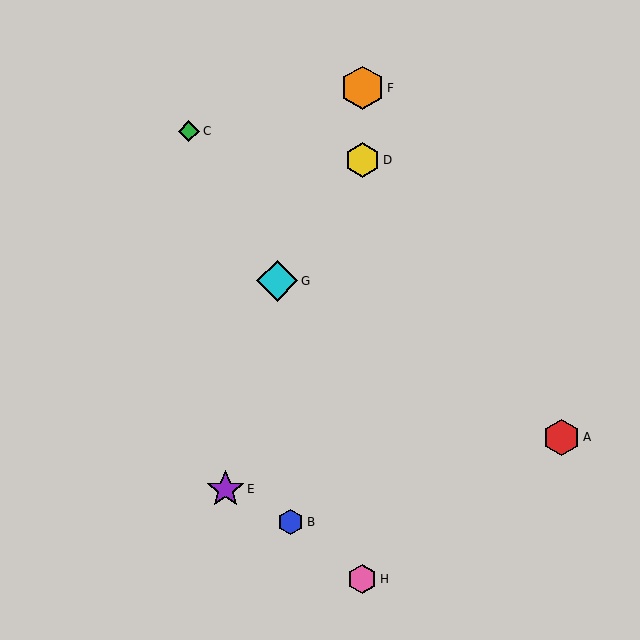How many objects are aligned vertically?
3 objects (D, F, H) are aligned vertically.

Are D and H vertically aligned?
Yes, both are at x≈362.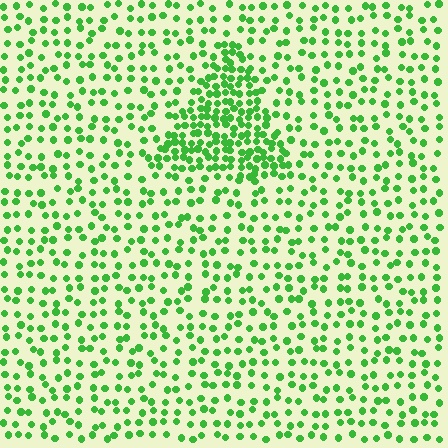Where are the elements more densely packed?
The elements are more densely packed inside the triangle boundary.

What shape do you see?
I see a triangle.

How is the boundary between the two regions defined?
The boundary is defined by a change in element density (approximately 2.3x ratio). All elements are the same color, size, and shape.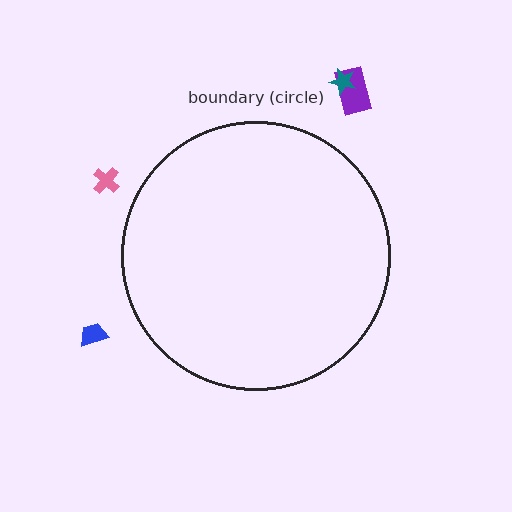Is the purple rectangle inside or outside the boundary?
Outside.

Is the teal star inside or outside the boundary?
Outside.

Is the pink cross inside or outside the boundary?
Outside.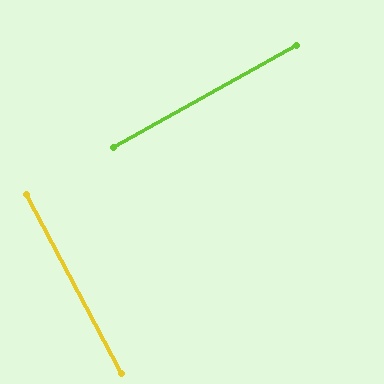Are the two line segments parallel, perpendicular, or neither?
Perpendicular — they meet at approximately 89°.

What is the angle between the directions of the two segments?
Approximately 89 degrees.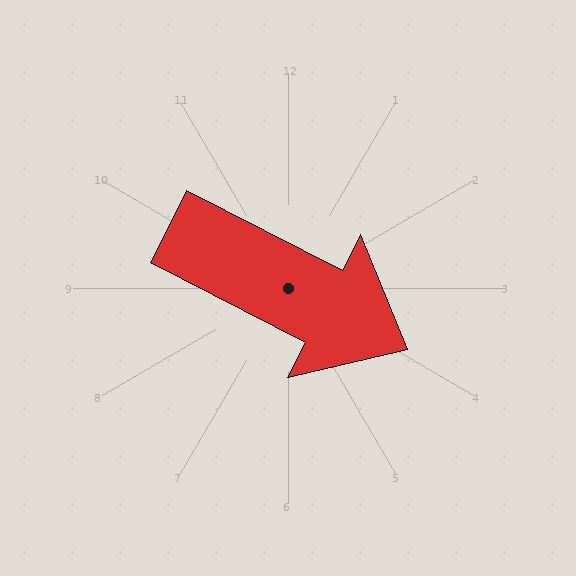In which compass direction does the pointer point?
Southeast.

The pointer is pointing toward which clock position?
Roughly 4 o'clock.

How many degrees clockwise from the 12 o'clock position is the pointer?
Approximately 117 degrees.